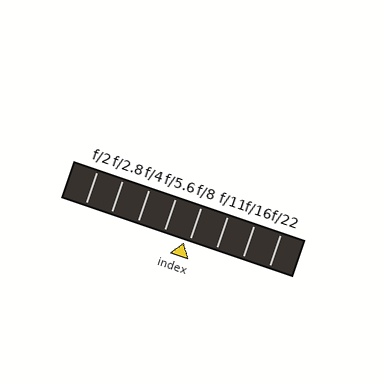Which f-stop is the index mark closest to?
The index mark is closest to f/8.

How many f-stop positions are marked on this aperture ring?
There are 8 f-stop positions marked.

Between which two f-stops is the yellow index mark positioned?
The index mark is between f/5.6 and f/8.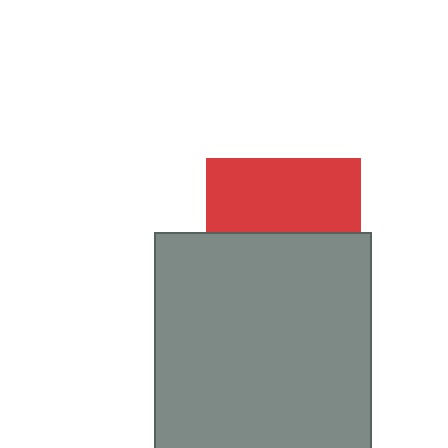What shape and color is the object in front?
The object in front is a gray square.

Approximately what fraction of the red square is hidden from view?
Roughly 52% of the red square is hidden behind the gray square.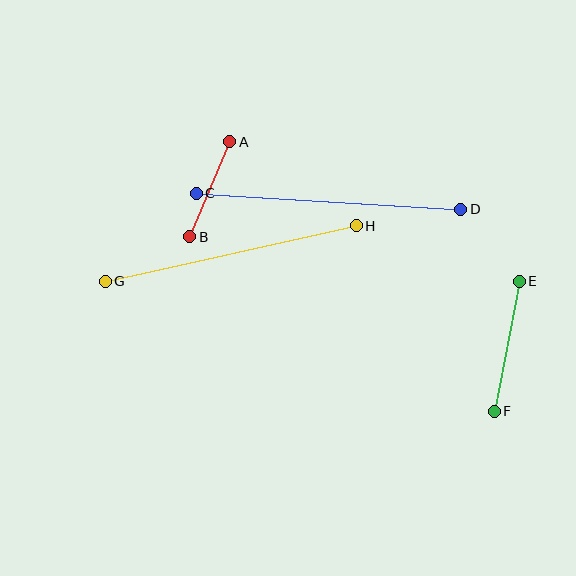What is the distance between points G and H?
The distance is approximately 257 pixels.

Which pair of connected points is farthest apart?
Points C and D are farthest apart.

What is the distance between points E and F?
The distance is approximately 132 pixels.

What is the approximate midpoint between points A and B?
The midpoint is at approximately (210, 189) pixels.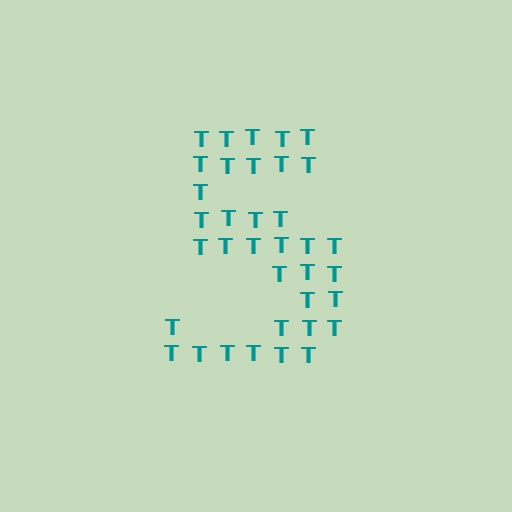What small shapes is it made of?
It is made of small letter T's.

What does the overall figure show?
The overall figure shows the digit 5.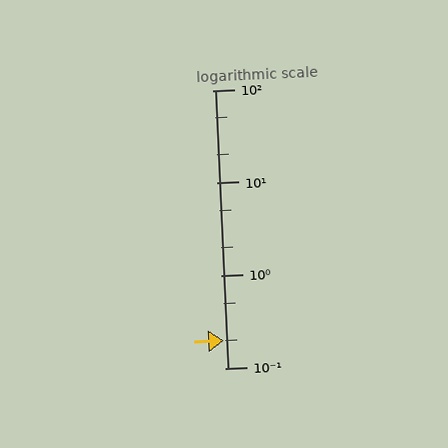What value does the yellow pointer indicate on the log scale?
The pointer indicates approximately 0.2.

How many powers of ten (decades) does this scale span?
The scale spans 3 decades, from 0.1 to 100.